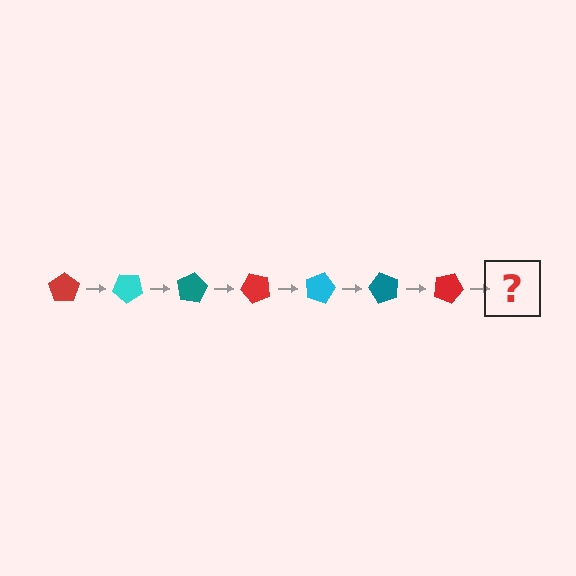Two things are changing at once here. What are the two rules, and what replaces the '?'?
The two rules are that it rotates 40 degrees each step and the color cycles through red, cyan, and teal. The '?' should be a cyan pentagon, rotated 280 degrees from the start.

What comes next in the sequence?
The next element should be a cyan pentagon, rotated 280 degrees from the start.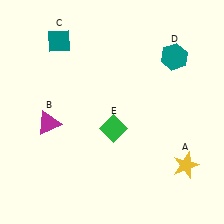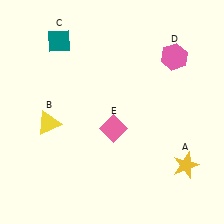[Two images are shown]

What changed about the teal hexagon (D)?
In Image 1, D is teal. In Image 2, it changed to pink.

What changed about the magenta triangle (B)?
In Image 1, B is magenta. In Image 2, it changed to yellow.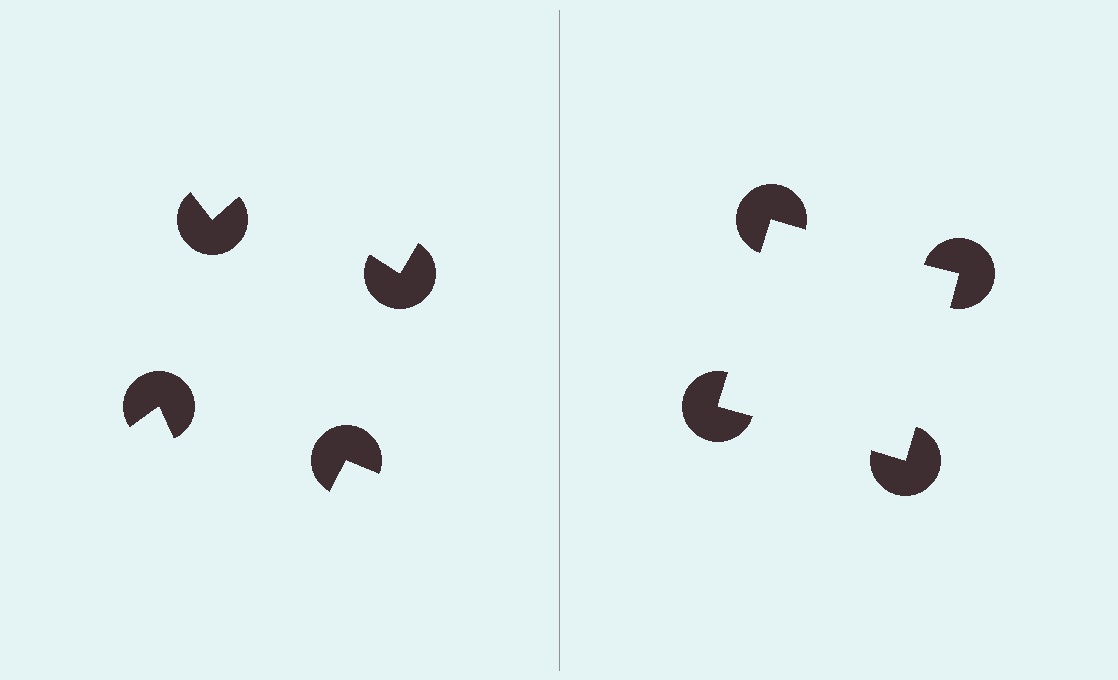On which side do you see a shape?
An illusory square appears on the right side. On the left side the wedge cuts are rotated, so no coherent shape forms.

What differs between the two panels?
The pac-man discs are positioned identically on both sides; only the wedge orientations differ. On the right they align to a square; on the left they are misaligned.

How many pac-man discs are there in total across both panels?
8 — 4 on each side.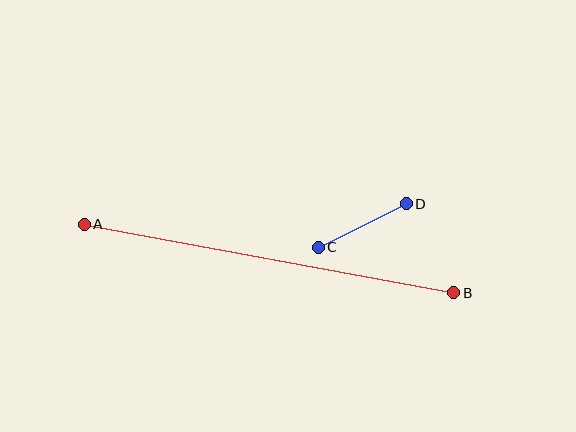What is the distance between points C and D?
The distance is approximately 98 pixels.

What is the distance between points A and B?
The distance is approximately 376 pixels.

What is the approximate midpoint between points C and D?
The midpoint is at approximately (362, 226) pixels.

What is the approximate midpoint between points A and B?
The midpoint is at approximately (269, 258) pixels.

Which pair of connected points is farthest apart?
Points A and B are farthest apart.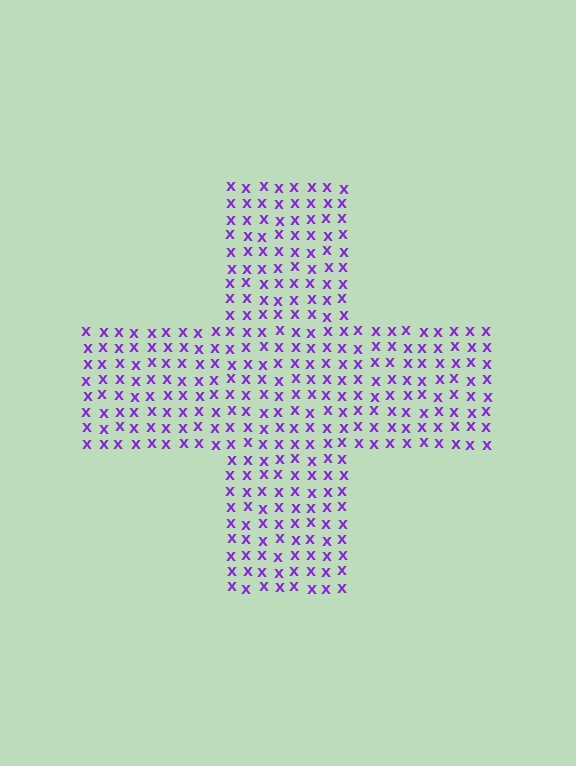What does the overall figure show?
The overall figure shows a cross.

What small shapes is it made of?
It is made of small letter X's.